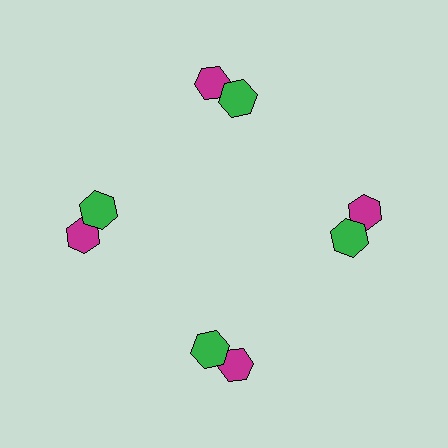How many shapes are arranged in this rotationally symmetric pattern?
There are 8 shapes, arranged in 4 groups of 2.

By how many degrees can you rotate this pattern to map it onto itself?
The pattern maps onto itself every 90 degrees of rotation.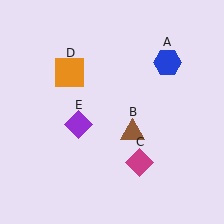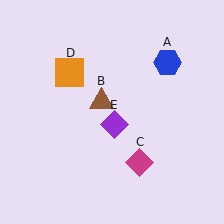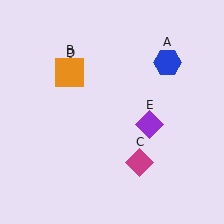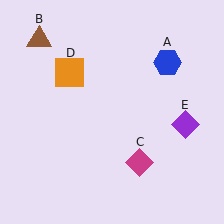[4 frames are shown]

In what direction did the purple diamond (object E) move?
The purple diamond (object E) moved right.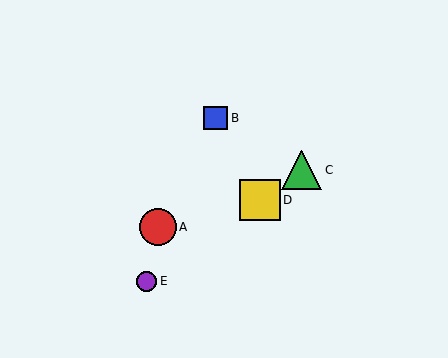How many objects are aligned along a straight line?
3 objects (C, D, E) are aligned along a straight line.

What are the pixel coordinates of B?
Object B is at (216, 118).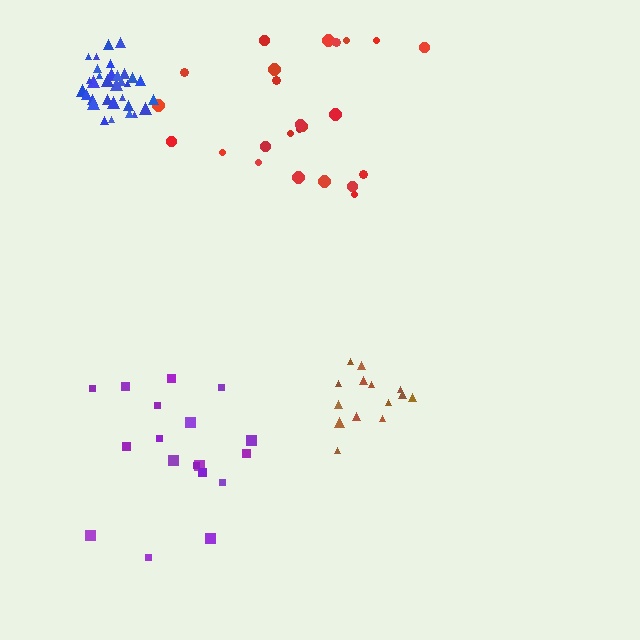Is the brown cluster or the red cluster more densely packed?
Brown.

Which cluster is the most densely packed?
Blue.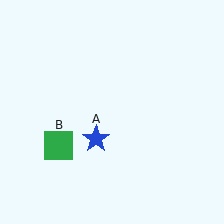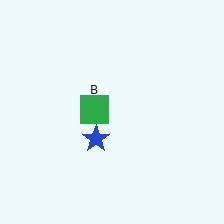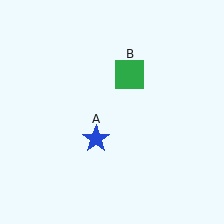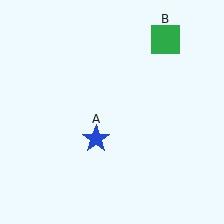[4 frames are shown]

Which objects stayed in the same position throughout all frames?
Blue star (object A) remained stationary.